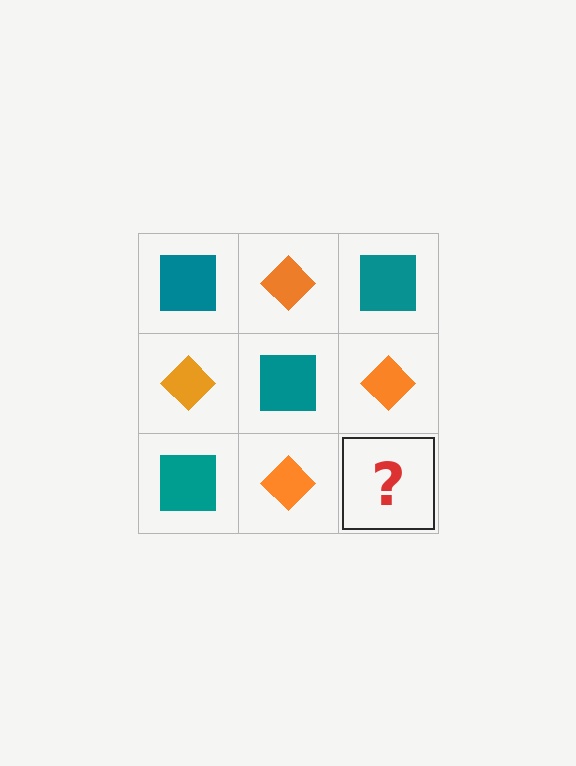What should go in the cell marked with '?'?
The missing cell should contain a teal square.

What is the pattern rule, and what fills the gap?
The rule is that it alternates teal square and orange diamond in a checkerboard pattern. The gap should be filled with a teal square.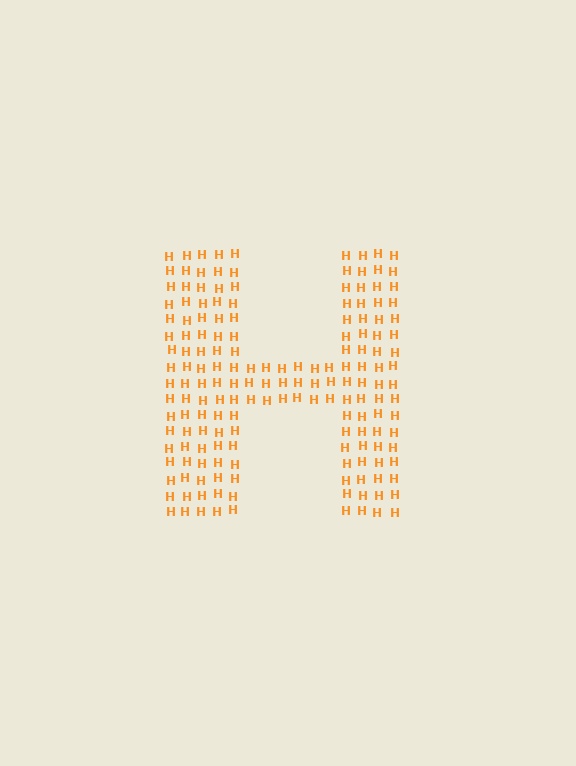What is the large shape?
The large shape is the letter H.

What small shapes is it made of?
It is made of small letter H's.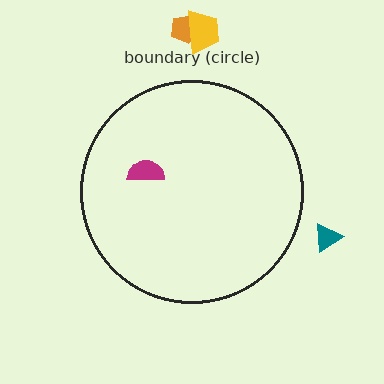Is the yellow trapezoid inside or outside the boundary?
Outside.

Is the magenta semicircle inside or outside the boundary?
Inside.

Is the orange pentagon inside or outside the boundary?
Outside.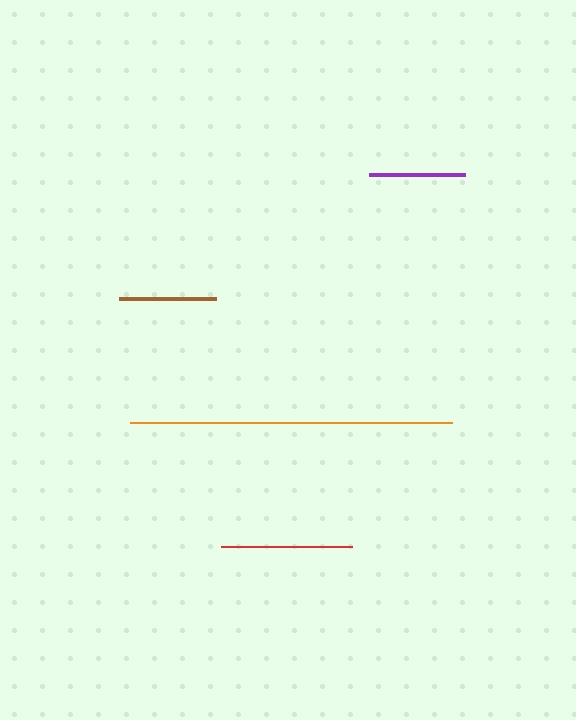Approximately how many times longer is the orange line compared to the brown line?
The orange line is approximately 3.3 times the length of the brown line.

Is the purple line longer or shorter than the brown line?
The brown line is longer than the purple line.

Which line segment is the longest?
The orange line is the longest at approximately 322 pixels.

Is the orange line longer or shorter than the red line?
The orange line is longer than the red line.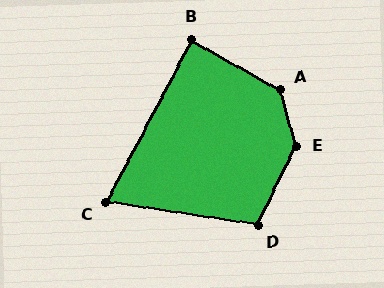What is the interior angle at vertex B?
Approximately 89 degrees (approximately right).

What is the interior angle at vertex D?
Approximately 108 degrees (obtuse).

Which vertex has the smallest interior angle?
C, at approximately 71 degrees.